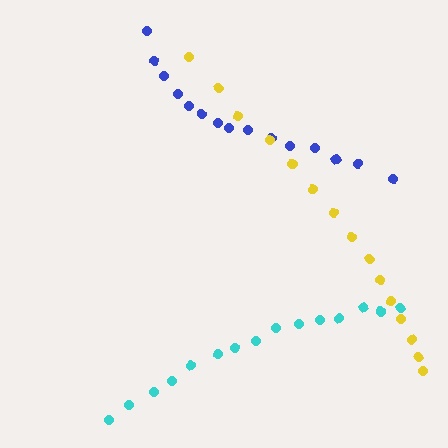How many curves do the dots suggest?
There are 3 distinct paths.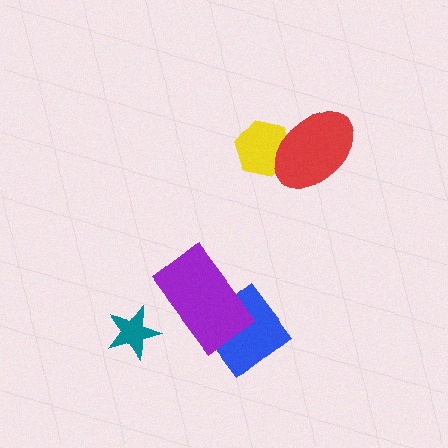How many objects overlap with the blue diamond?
1 object overlaps with the blue diamond.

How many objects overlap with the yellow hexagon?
1 object overlaps with the yellow hexagon.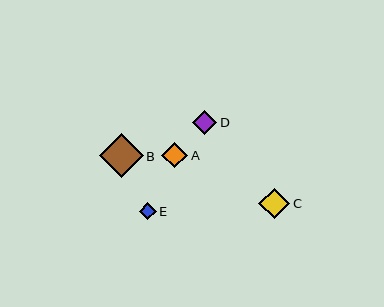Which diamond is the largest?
Diamond B is the largest with a size of approximately 44 pixels.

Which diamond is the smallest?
Diamond E is the smallest with a size of approximately 17 pixels.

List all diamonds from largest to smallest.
From largest to smallest: B, C, A, D, E.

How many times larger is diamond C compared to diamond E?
Diamond C is approximately 1.8 times the size of diamond E.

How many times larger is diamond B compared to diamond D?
Diamond B is approximately 1.8 times the size of diamond D.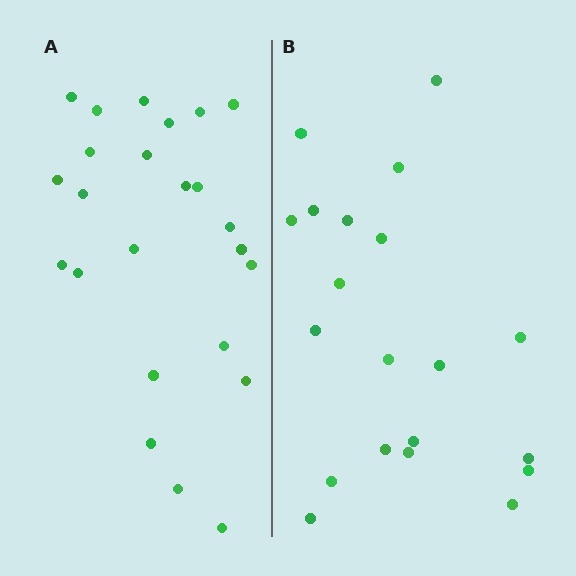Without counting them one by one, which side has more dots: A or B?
Region A (the left region) has more dots.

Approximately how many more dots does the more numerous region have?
Region A has about 4 more dots than region B.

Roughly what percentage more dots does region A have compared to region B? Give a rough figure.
About 20% more.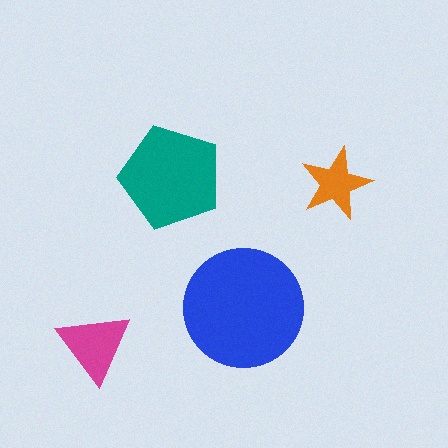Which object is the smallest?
The orange star.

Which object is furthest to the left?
The magenta triangle is leftmost.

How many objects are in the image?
There are 4 objects in the image.